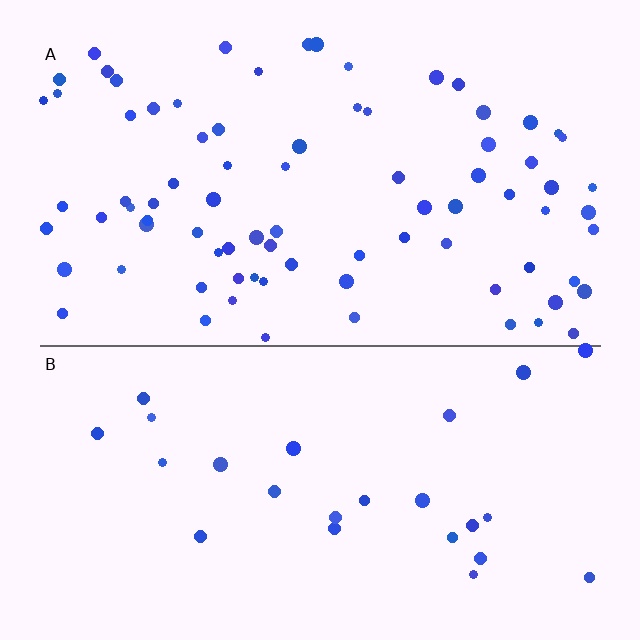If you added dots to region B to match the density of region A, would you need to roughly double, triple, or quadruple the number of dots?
Approximately triple.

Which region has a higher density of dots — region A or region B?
A (the top).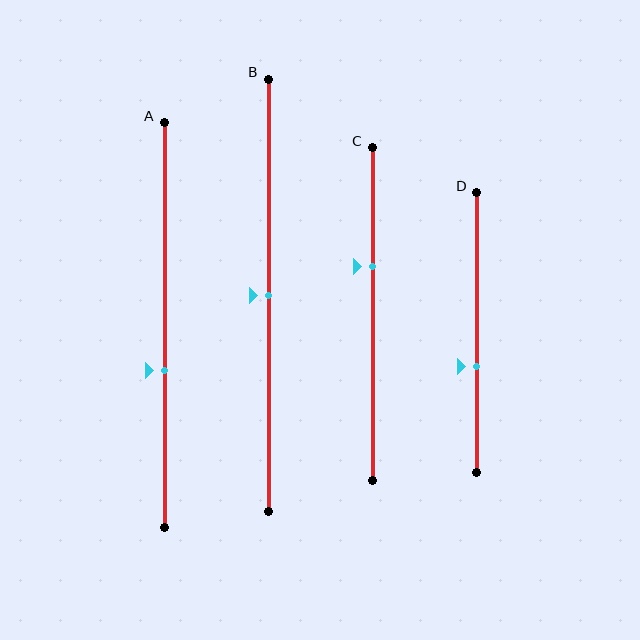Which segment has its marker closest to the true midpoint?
Segment B has its marker closest to the true midpoint.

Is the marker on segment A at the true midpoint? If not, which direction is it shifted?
No, the marker on segment A is shifted downward by about 11% of the segment length.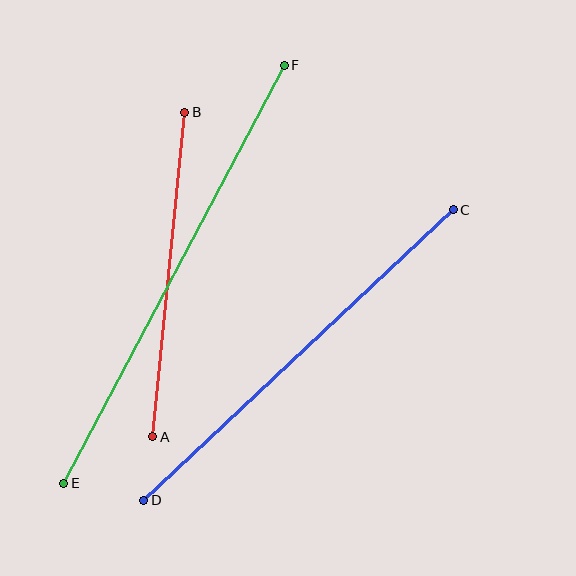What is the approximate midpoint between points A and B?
The midpoint is at approximately (169, 274) pixels.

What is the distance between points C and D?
The distance is approximately 425 pixels.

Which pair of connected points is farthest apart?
Points E and F are farthest apart.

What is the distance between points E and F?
The distance is approximately 473 pixels.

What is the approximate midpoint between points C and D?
The midpoint is at approximately (298, 355) pixels.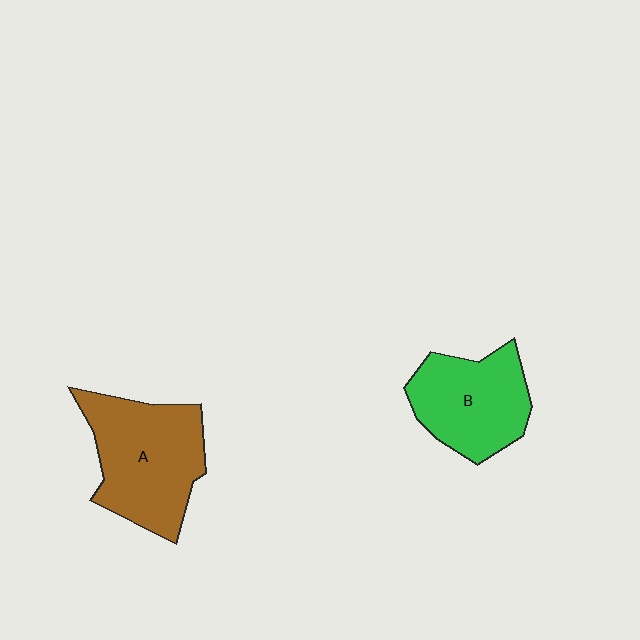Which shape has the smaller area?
Shape B (green).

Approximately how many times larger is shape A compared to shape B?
Approximately 1.2 times.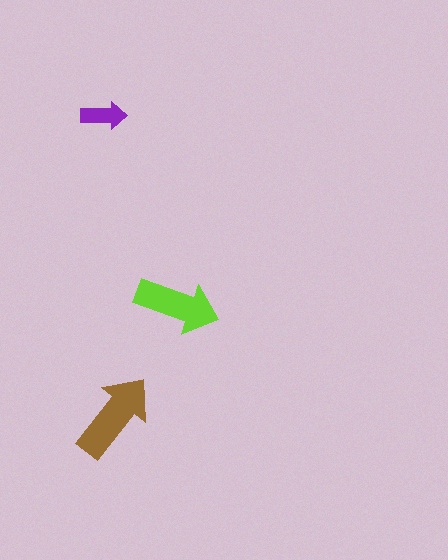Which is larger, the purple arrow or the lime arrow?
The lime one.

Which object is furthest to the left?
The purple arrow is leftmost.